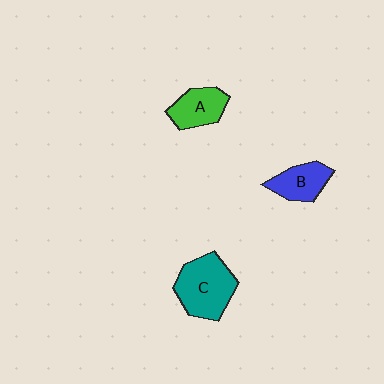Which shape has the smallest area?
Shape B (blue).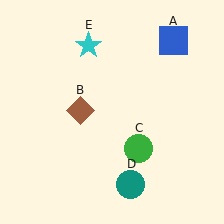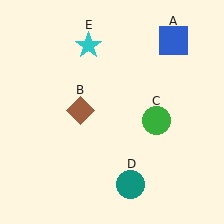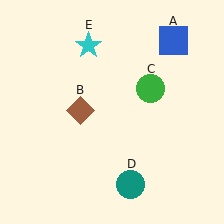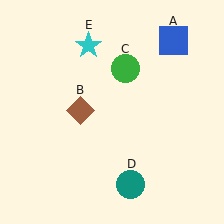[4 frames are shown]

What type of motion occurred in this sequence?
The green circle (object C) rotated counterclockwise around the center of the scene.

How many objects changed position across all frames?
1 object changed position: green circle (object C).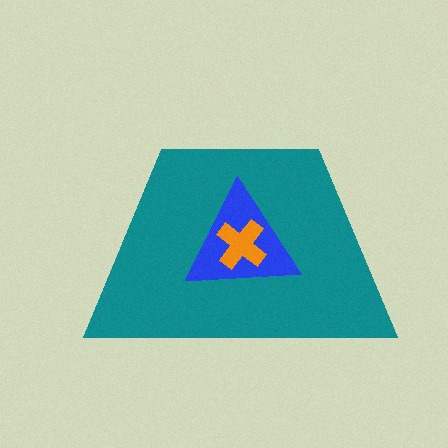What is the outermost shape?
The teal trapezoid.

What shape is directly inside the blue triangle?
The orange cross.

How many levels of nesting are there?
3.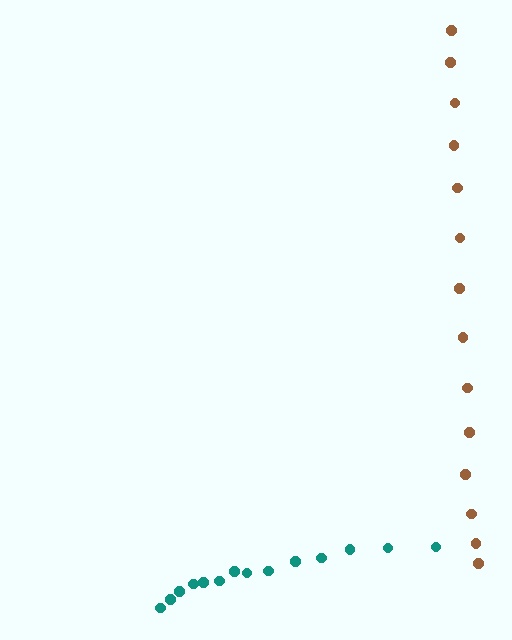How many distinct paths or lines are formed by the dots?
There are 2 distinct paths.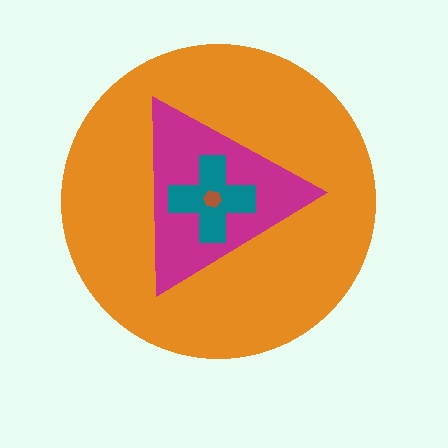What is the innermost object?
The brown hexagon.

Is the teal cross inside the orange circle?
Yes.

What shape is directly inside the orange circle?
The magenta triangle.